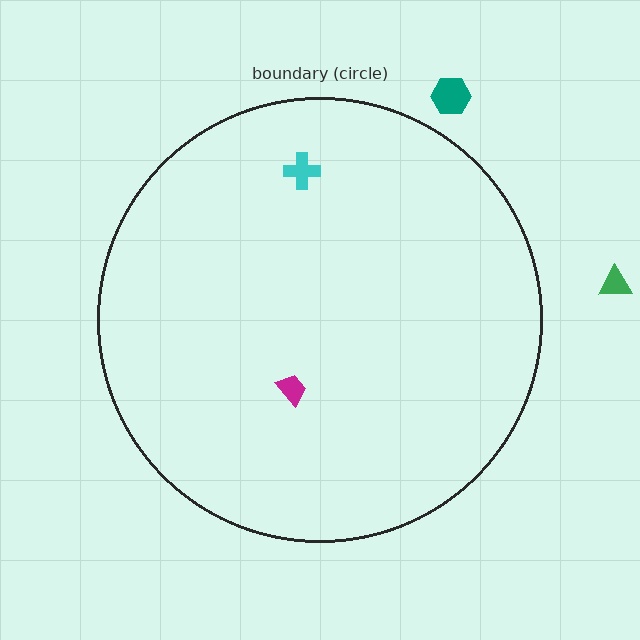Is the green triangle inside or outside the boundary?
Outside.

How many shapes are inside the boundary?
2 inside, 2 outside.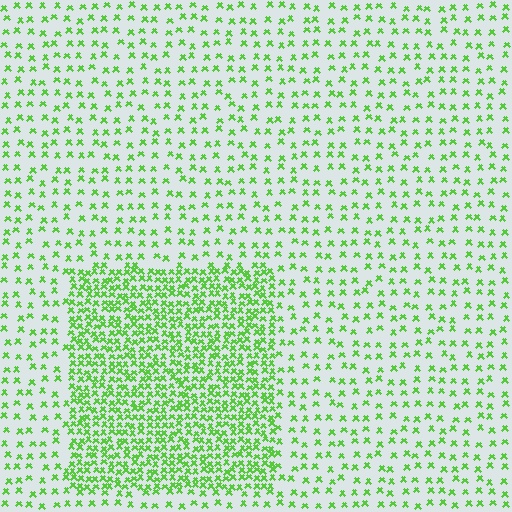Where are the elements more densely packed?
The elements are more densely packed inside the rectangle boundary.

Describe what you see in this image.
The image contains small lime elements arranged at two different densities. A rectangle-shaped region is visible where the elements are more densely packed than the surrounding area.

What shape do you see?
I see a rectangle.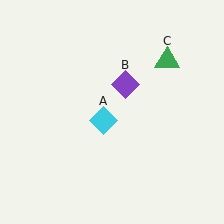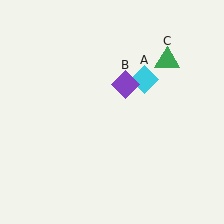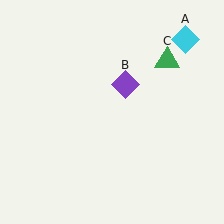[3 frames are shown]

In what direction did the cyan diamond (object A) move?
The cyan diamond (object A) moved up and to the right.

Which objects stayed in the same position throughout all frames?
Purple diamond (object B) and green triangle (object C) remained stationary.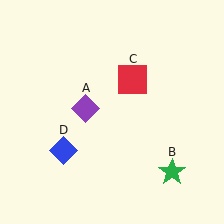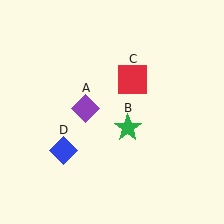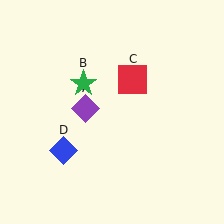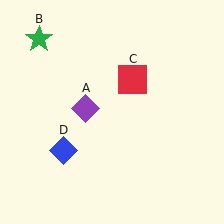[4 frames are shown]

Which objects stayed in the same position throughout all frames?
Purple diamond (object A) and red square (object C) and blue diamond (object D) remained stationary.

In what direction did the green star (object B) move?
The green star (object B) moved up and to the left.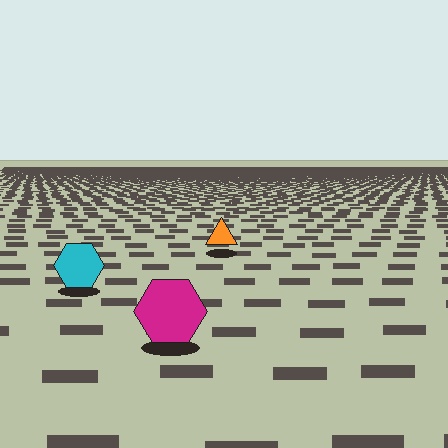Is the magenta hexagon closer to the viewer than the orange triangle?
Yes. The magenta hexagon is closer — you can tell from the texture gradient: the ground texture is coarser near it.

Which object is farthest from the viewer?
The orange triangle is farthest from the viewer. It appears smaller and the ground texture around it is denser.